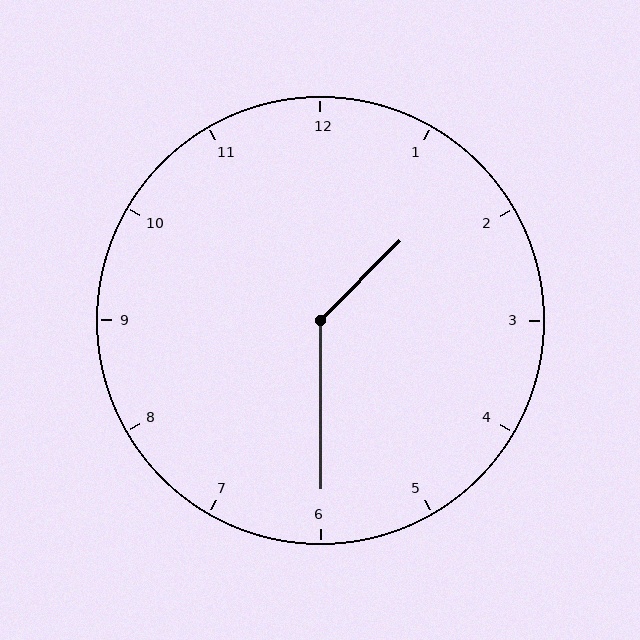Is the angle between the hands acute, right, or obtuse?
It is obtuse.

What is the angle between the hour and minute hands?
Approximately 135 degrees.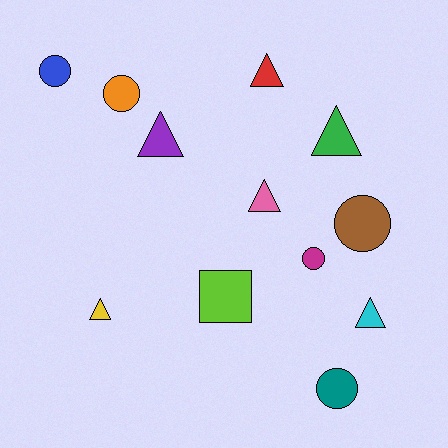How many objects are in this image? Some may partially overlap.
There are 12 objects.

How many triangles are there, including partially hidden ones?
There are 6 triangles.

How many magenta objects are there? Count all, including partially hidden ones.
There is 1 magenta object.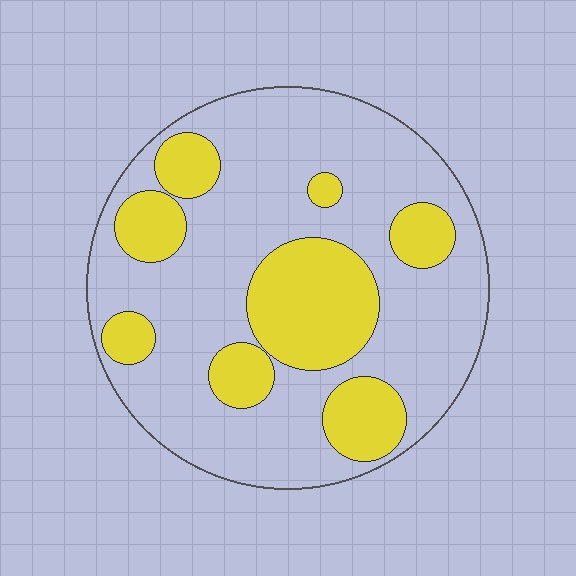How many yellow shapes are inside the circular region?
8.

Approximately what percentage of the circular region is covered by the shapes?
Approximately 30%.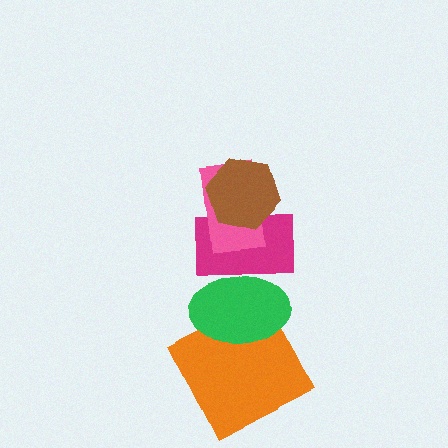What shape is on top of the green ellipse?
The magenta rectangle is on top of the green ellipse.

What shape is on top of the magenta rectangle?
The pink rectangle is on top of the magenta rectangle.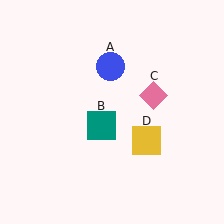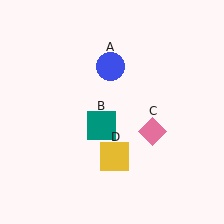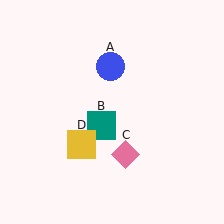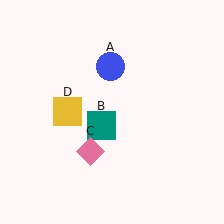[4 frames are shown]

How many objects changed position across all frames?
2 objects changed position: pink diamond (object C), yellow square (object D).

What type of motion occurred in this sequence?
The pink diamond (object C), yellow square (object D) rotated clockwise around the center of the scene.